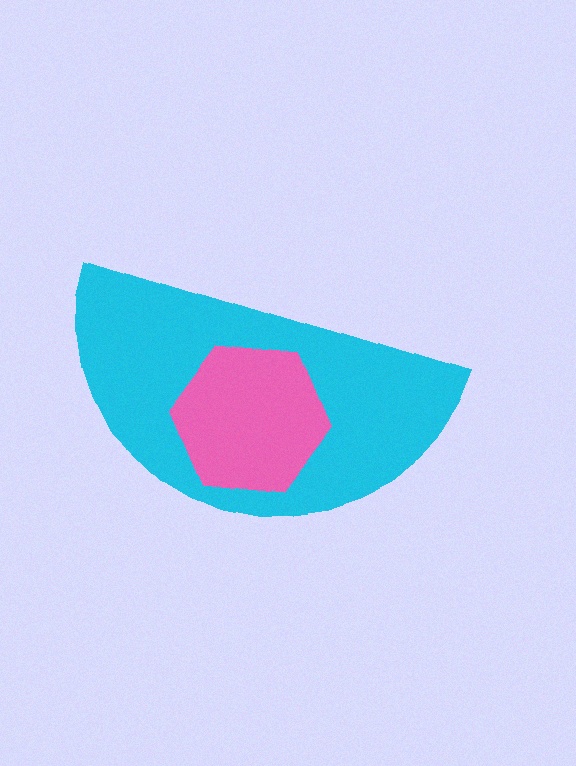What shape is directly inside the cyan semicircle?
The pink hexagon.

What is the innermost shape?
The pink hexagon.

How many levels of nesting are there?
2.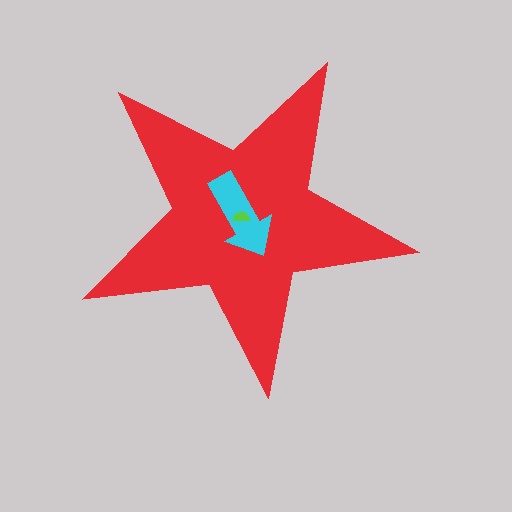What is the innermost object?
The lime semicircle.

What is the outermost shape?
The red star.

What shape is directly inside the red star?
The cyan arrow.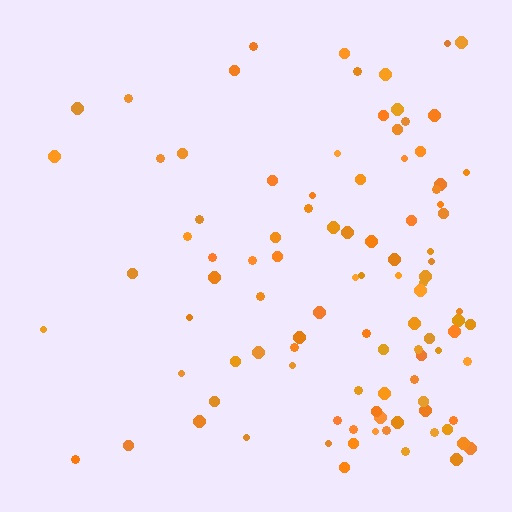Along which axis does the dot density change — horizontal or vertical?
Horizontal.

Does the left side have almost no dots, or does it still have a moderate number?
Still a moderate number, just noticeably fewer than the right.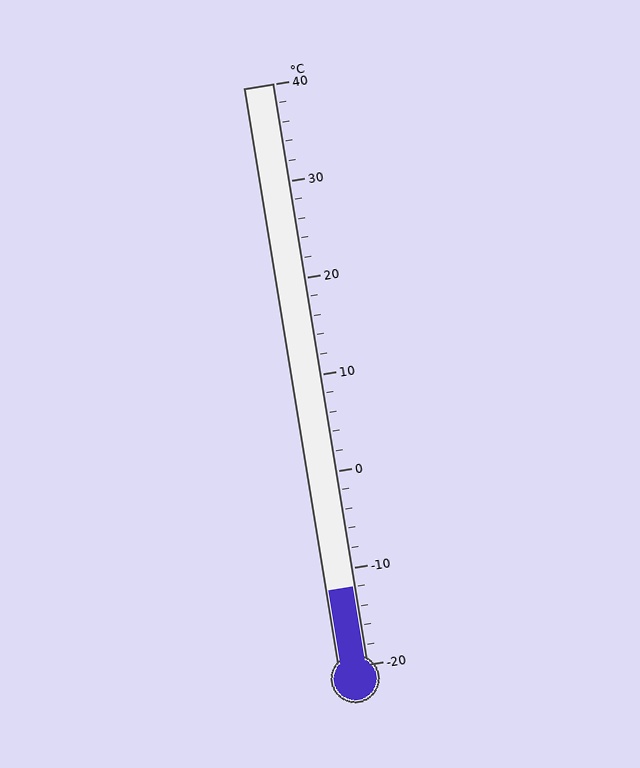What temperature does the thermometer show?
The thermometer shows approximately -12°C.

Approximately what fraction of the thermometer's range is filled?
The thermometer is filled to approximately 15% of its range.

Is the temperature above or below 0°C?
The temperature is below 0°C.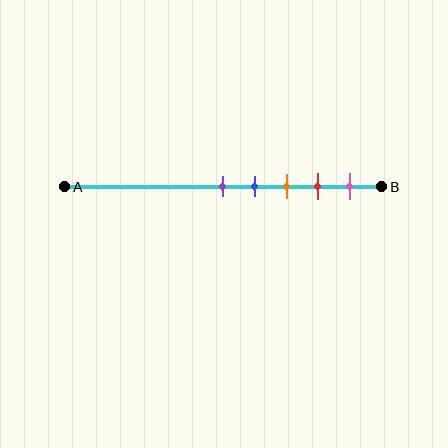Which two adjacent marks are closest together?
The purple and blue marks are the closest adjacent pair.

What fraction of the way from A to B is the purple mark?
The purple mark is approximately 50% (0.5) of the way from A to B.